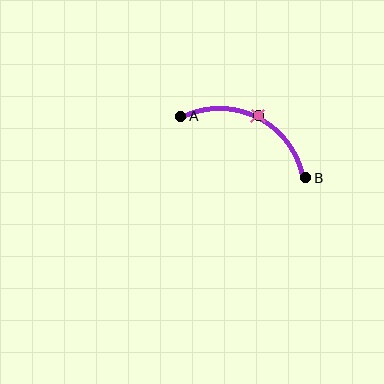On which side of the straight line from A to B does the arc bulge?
The arc bulges above the straight line connecting A and B.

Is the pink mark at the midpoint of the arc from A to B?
Yes. The pink mark lies on the arc at equal arc-length from both A and B — it is the arc midpoint.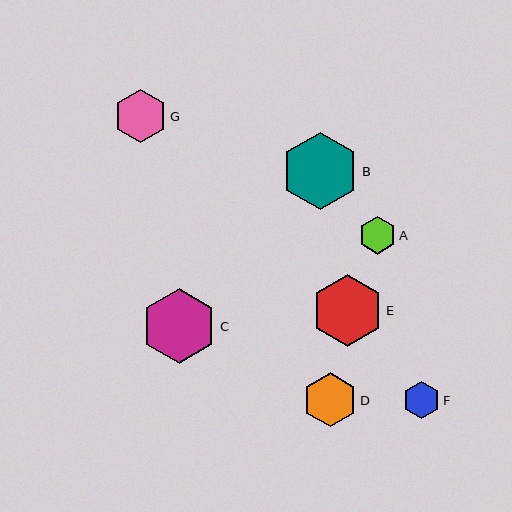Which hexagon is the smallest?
Hexagon F is the smallest with a size of approximately 37 pixels.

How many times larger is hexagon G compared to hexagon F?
Hexagon G is approximately 1.4 times the size of hexagon F.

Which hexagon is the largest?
Hexagon B is the largest with a size of approximately 78 pixels.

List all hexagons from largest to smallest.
From largest to smallest: B, C, E, D, G, A, F.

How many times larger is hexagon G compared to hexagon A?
Hexagon G is approximately 1.4 times the size of hexagon A.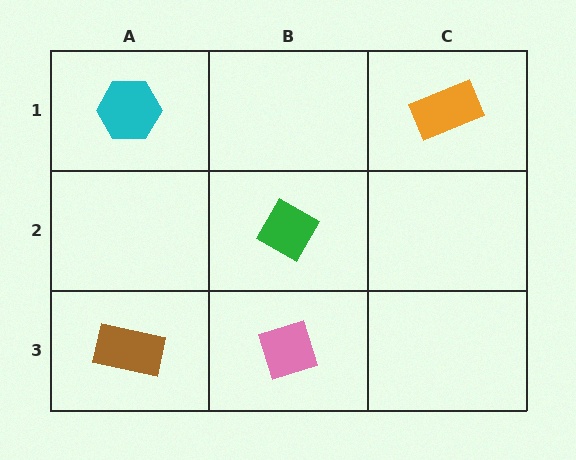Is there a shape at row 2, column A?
No, that cell is empty.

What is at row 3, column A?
A brown rectangle.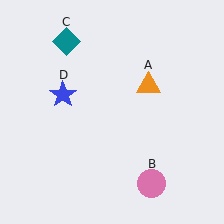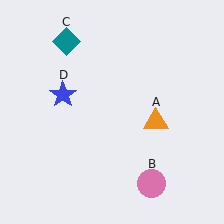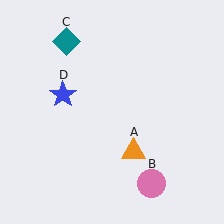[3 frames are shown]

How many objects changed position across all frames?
1 object changed position: orange triangle (object A).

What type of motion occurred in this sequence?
The orange triangle (object A) rotated clockwise around the center of the scene.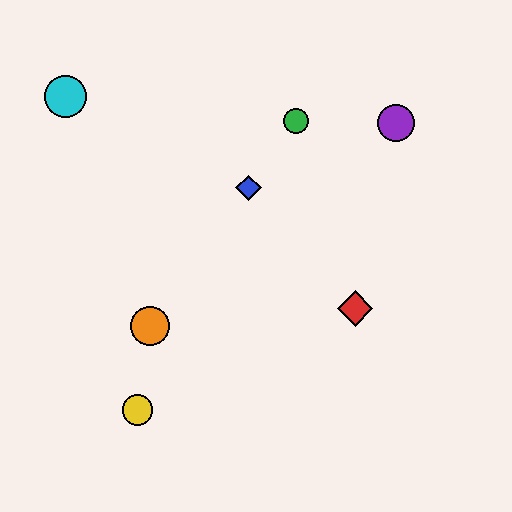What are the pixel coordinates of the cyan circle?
The cyan circle is at (65, 97).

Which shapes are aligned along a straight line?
The blue diamond, the green circle, the orange circle are aligned along a straight line.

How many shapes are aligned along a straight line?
3 shapes (the blue diamond, the green circle, the orange circle) are aligned along a straight line.